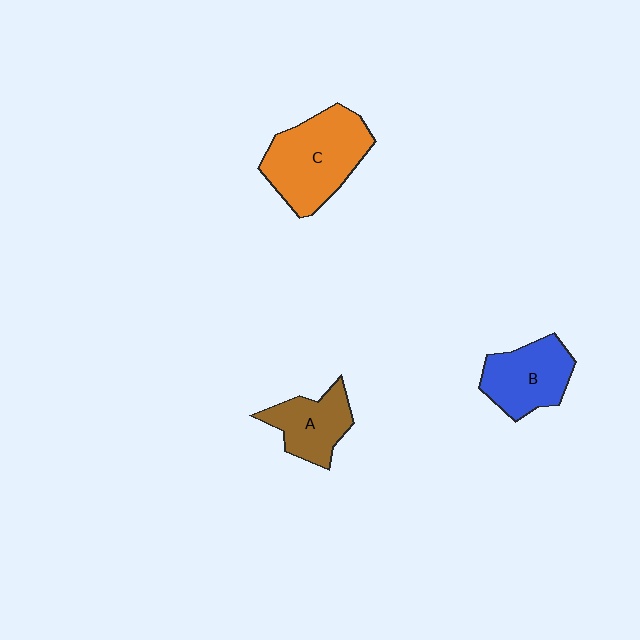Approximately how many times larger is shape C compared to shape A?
Approximately 1.7 times.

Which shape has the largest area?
Shape C (orange).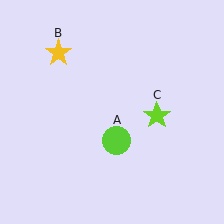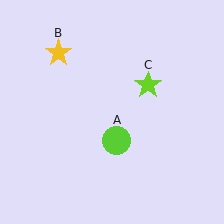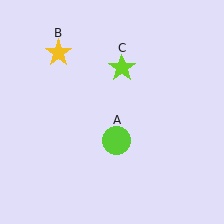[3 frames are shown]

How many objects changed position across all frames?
1 object changed position: lime star (object C).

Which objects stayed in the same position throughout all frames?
Lime circle (object A) and yellow star (object B) remained stationary.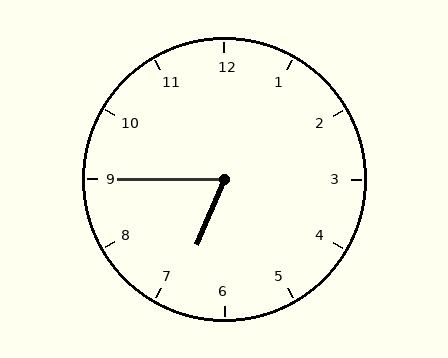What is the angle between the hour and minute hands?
Approximately 68 degrees.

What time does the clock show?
6:45.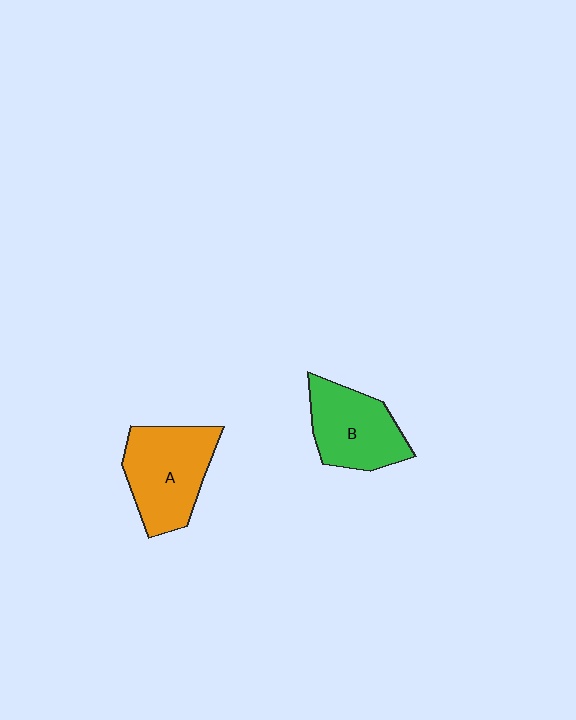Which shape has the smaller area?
Shape B (green).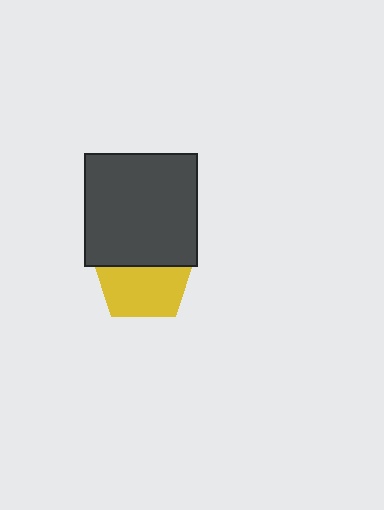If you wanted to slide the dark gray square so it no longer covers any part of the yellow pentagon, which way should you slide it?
Slide it up — that is the most direct way to separate the two shapes.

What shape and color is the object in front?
The object in front is a dark gray square.